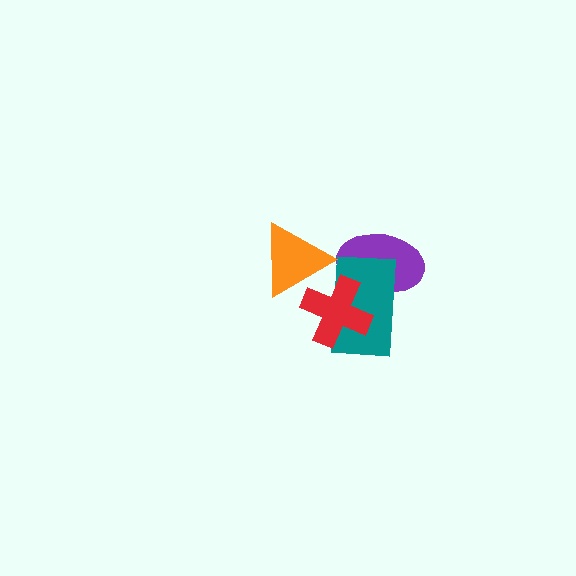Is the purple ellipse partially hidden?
Yes, it is partially covered by another shape.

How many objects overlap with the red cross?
3 objects overlap with the red cross.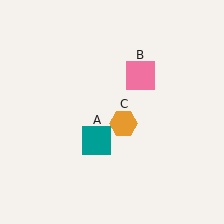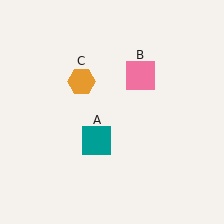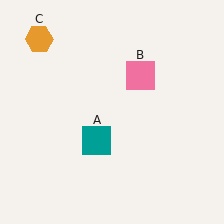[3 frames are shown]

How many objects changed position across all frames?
1 object changed position: orange hexagon (object C).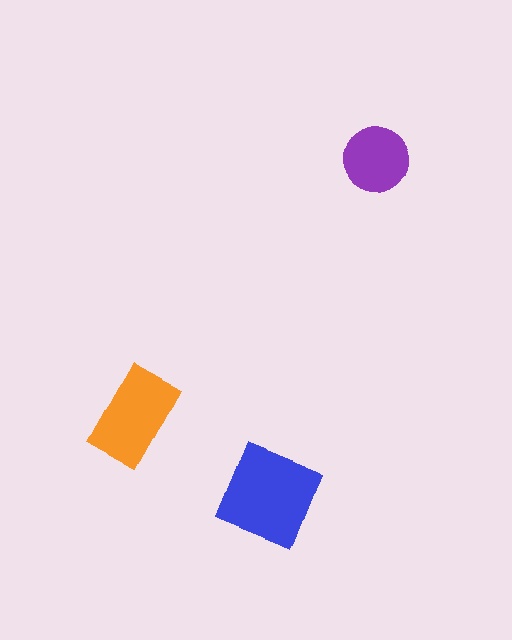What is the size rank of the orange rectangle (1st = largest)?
2nd.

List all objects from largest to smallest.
The blue diamond, the orange rectangle, the purple circle.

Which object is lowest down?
The blue diamond is bottommost.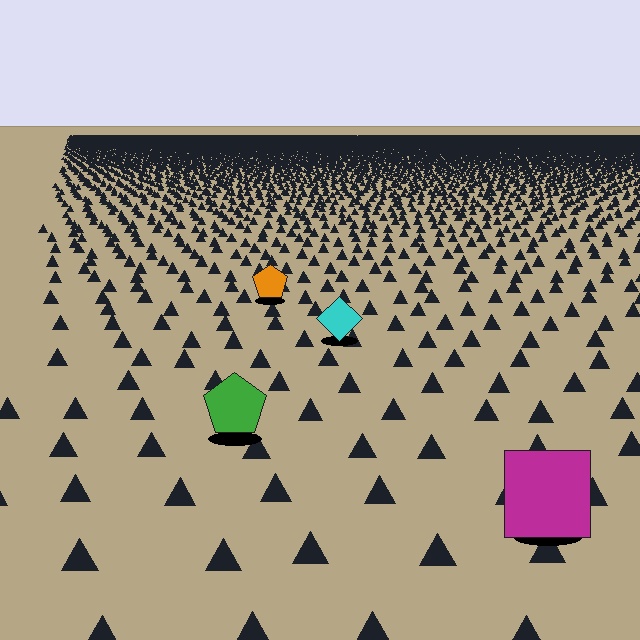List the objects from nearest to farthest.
From nearest to farthest: the magenta square, the green pentagon, the cyan diamond, the orange pentagon.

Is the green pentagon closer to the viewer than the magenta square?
No. The magenta square is closer — you can tell from the texture gradient: the ground texture is coarser near it.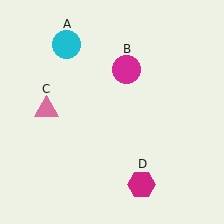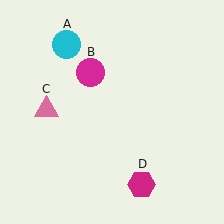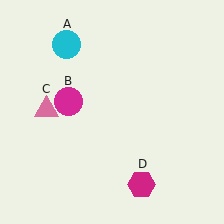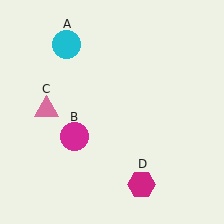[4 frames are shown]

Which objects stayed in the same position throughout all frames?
Cyan circle (object A) and pink triangle (object C) and magenta hexagon (object D) remained stationary.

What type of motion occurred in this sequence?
The magenta circle (object B) rotated counterclockwise around the center of the scene.